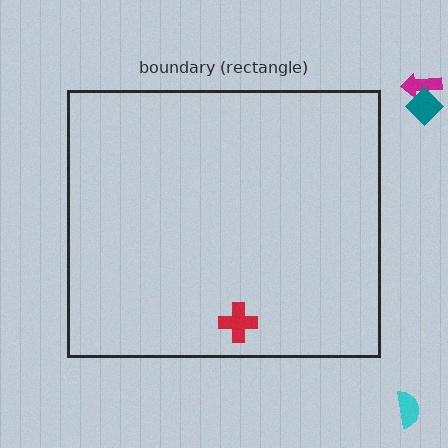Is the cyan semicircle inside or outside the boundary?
Outside.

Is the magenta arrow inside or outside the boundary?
Outside.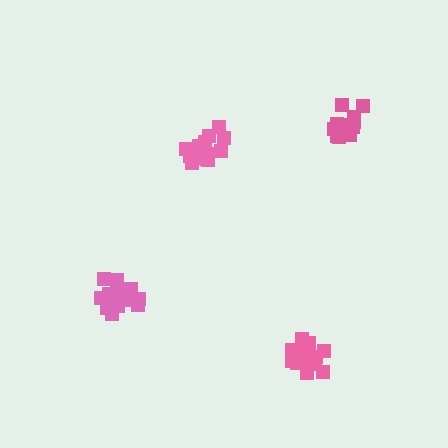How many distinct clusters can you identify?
There are 4 distinct clusters.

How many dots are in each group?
Group 1: 15 dots, Group 2: 17 dots, Group 3: 19 dots, Group 4: 15 dots (66 total).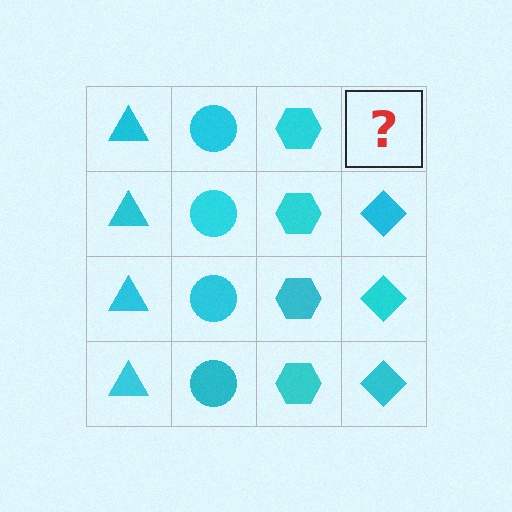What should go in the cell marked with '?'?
The missing cell should contain a cyan diamond.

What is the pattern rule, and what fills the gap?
The rule is that each column has a consistent shape. The gap should be filled with a cyan diamond.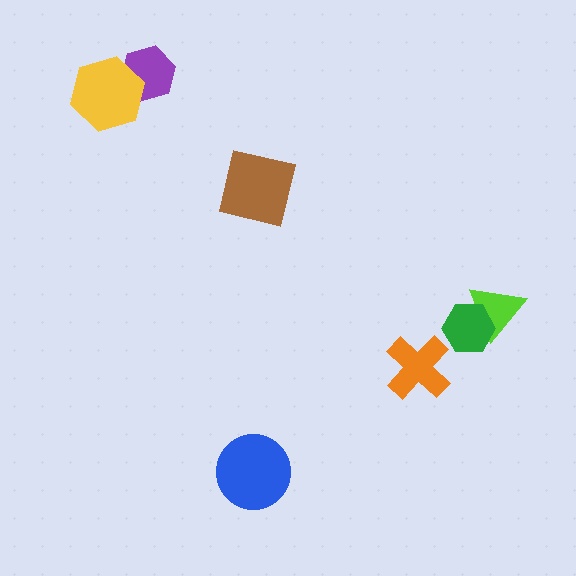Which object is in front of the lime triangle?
The green hexagon is in front of the lime triangle.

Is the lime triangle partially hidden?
Yes, it is partially covered by another shape.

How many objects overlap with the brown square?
0 objects overlap with the brown square.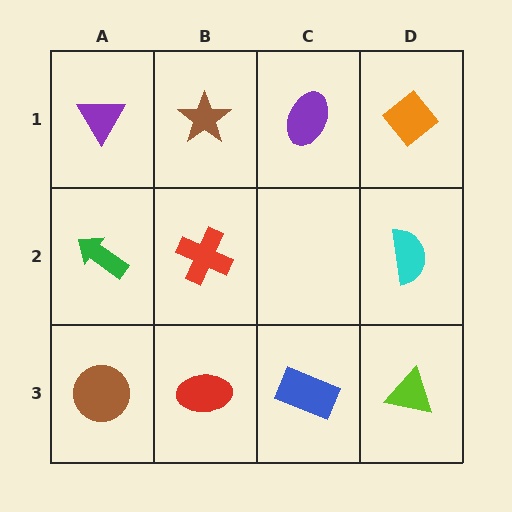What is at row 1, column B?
A brown star.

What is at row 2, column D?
A cyan semicircle.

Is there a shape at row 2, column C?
No, that cell is empty.